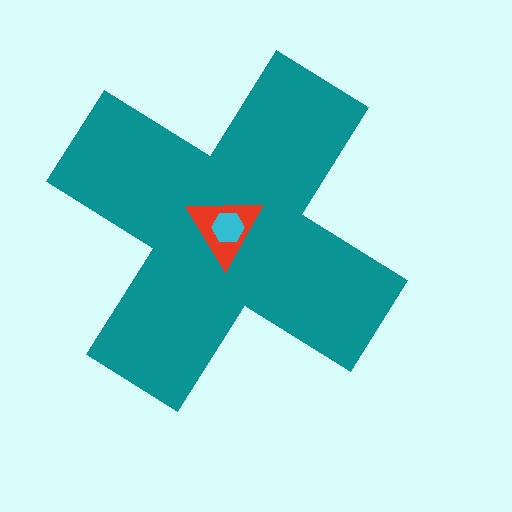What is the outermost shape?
The teal cross.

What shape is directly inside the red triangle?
The cyan hexagon.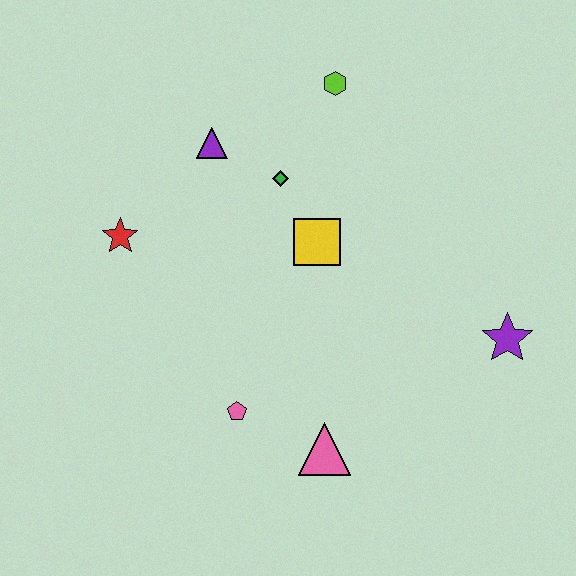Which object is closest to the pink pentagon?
The pink triangle is closest to the pink pentagon.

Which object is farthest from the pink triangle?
The lime hexagon is farthest from the pink triangle.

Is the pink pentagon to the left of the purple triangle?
No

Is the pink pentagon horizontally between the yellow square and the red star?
Yes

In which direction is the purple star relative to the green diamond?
The purple star is to the right of the green diamond.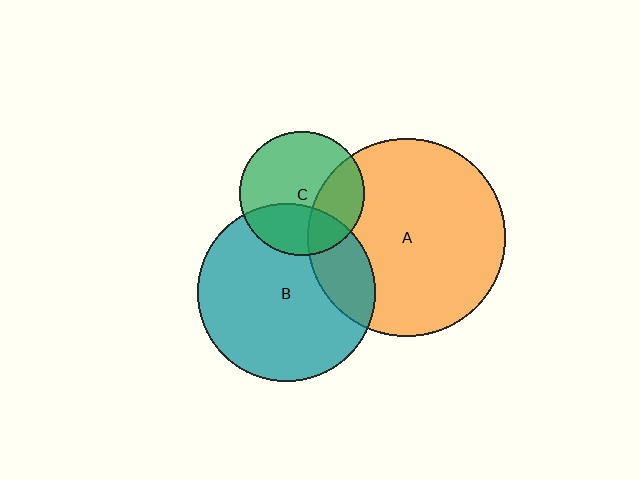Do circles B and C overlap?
Yes.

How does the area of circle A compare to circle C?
Approximately 2.5 times.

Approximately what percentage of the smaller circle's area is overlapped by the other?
Approximately 30%.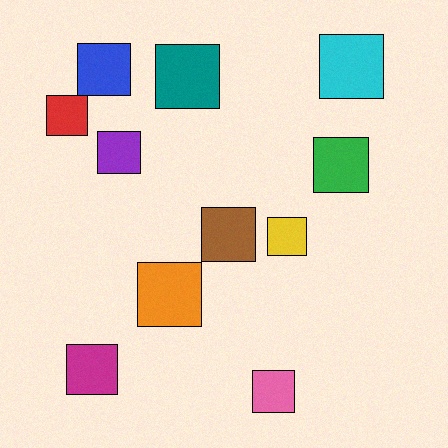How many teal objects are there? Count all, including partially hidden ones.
There is 1 teal object.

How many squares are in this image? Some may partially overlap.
There are 11 squares.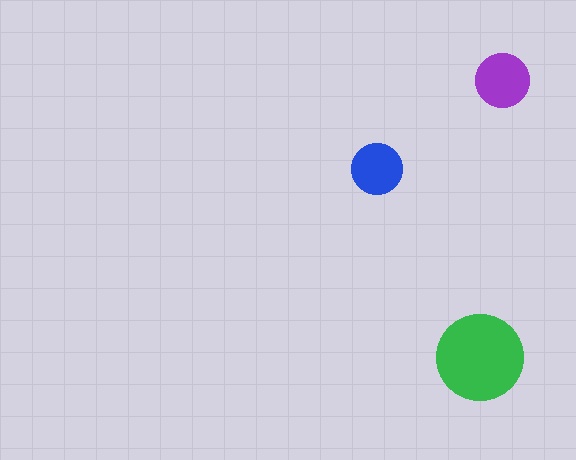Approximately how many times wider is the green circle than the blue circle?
About 1.5 times wider.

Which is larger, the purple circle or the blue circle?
The purple one.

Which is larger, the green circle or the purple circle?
The green one.